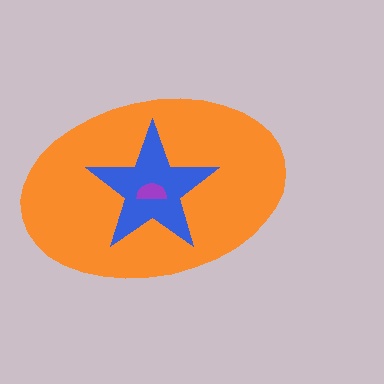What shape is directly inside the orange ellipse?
The blue star.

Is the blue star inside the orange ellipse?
Yes.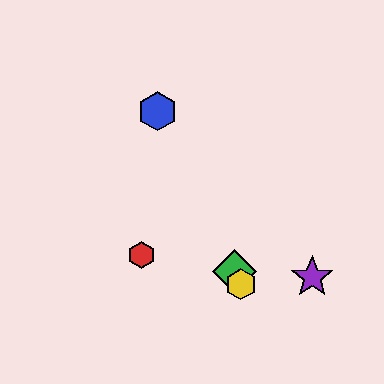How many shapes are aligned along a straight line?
3 shapes (the blue hexagon, the green diamond, the yellow hexagon) are aligned along a straight line.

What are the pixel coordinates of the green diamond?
The green diamond is at (234, 272).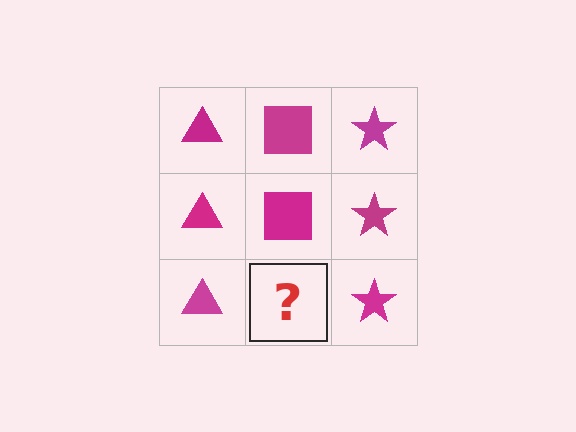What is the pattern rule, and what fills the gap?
The rule is that each column has a consistent shape. The gap should be filled with a magenta square.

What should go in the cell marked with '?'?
The missing cell should contain a magenta square.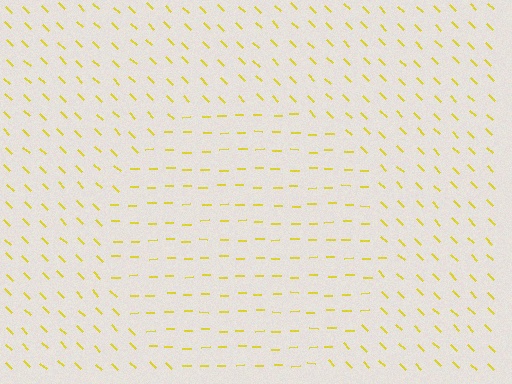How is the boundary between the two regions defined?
The boundary is defined purely by a change in line orientation (approximately 45 degrees difference). All lines are the same color and thickness.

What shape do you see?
I see a circle.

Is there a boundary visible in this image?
Yes, there is a texture boundary formed by a change in line orientation.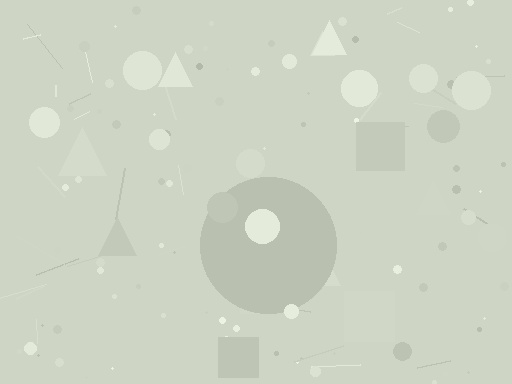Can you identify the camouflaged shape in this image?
The camouflaged shape is a circle.